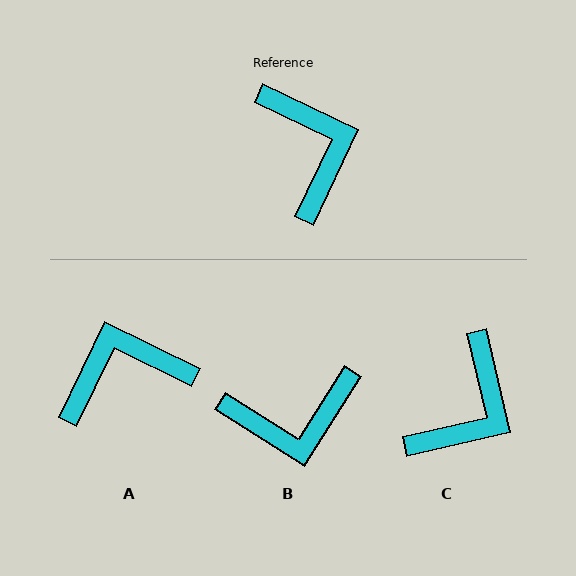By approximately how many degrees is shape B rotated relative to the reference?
Approximately 97 degrees clockwise.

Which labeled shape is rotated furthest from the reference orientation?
B, about 97 degrees away.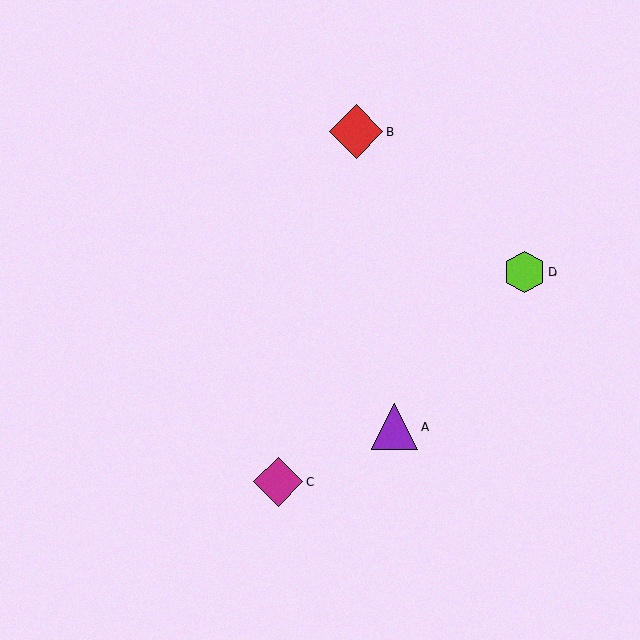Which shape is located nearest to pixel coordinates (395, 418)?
The purple triangle (labeled A) at (394, 427) is nearest to that location.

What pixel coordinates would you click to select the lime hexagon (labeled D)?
Click at (525, 272) to select the lime hexagon D.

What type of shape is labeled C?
Shape C is a magenta diamond.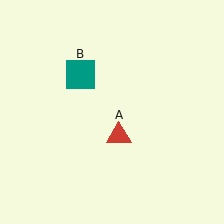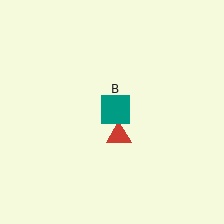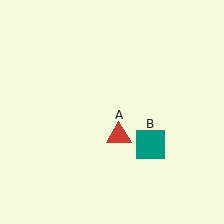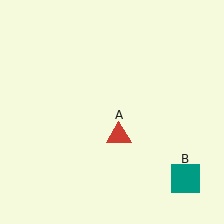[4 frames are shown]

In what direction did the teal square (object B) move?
The teal square (object B) moved down and to the right.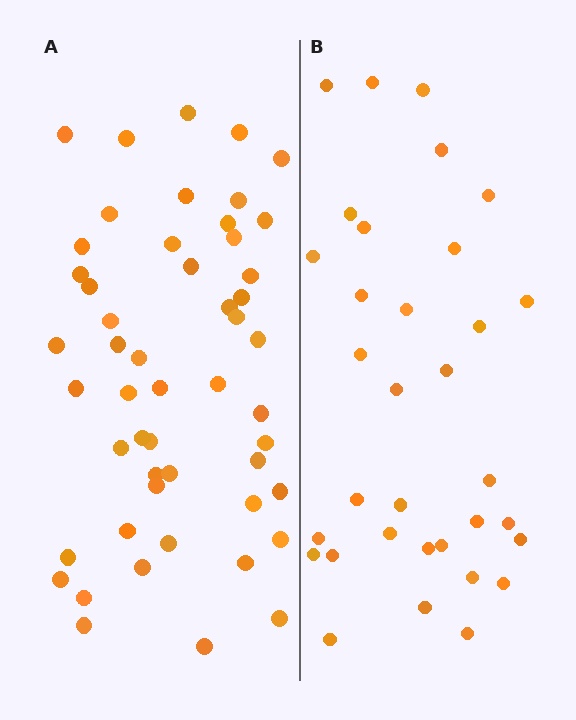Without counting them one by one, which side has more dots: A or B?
Region A (the left region) has more dots.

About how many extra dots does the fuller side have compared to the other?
Region A has approximately 20 more dots than region B.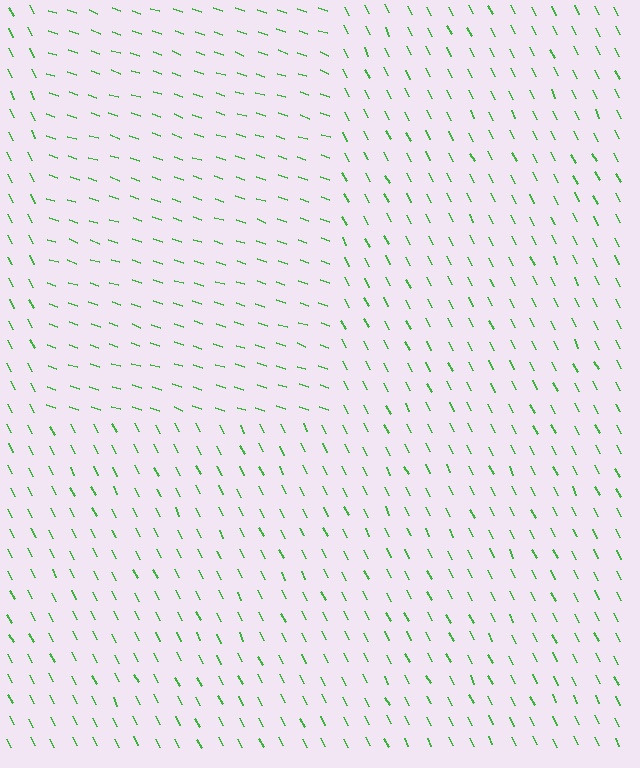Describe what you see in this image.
The image is filled with small green line segments. A rectangle region in the image has lines oriented differently from the surrounding lines, creating a visible texture boundary.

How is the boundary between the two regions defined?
The boundary is defined purely by a change in line orientation (approximately 45 degrees difference). All lines are the same color and thickness.